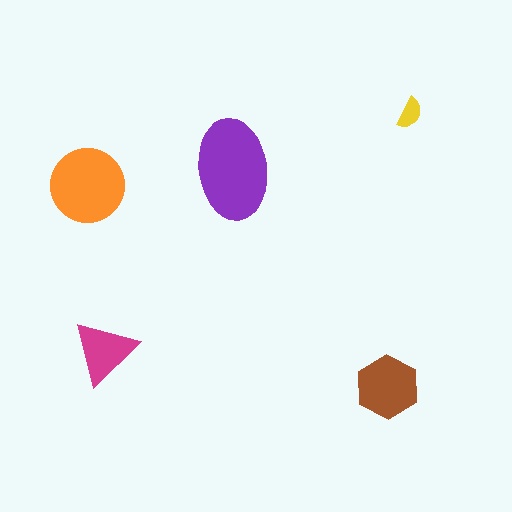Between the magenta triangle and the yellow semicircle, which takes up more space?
The magenta triangle.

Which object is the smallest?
The yellow semicircle.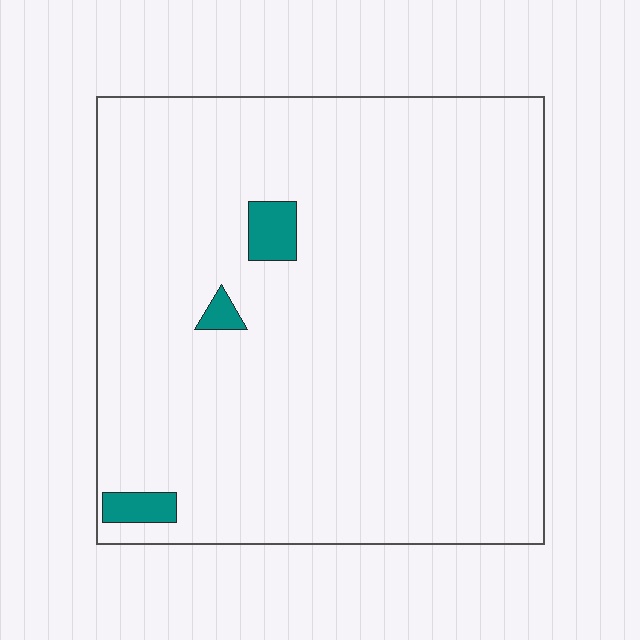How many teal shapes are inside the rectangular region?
3.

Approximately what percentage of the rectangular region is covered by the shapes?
Approximately 5%.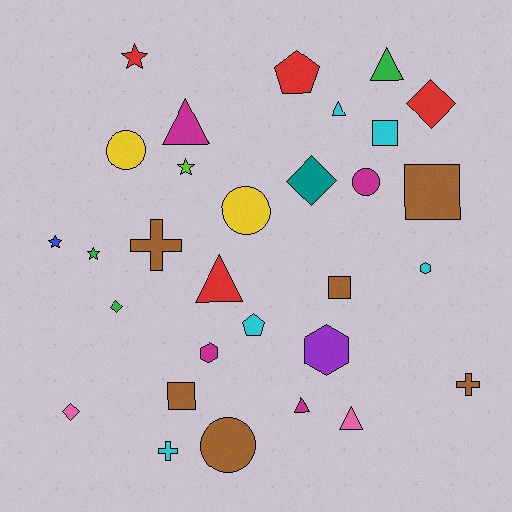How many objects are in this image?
There are 30 objects.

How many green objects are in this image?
There are 3 green objects.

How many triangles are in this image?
There are 6 triangles.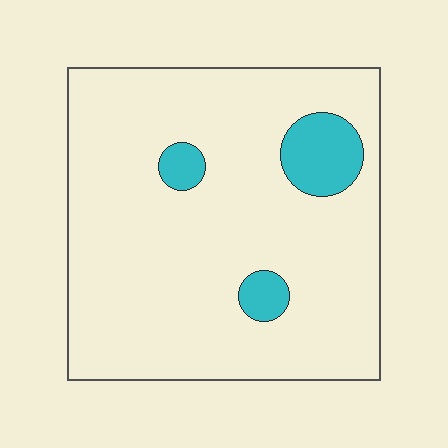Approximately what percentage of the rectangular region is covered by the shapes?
Approximately 10%.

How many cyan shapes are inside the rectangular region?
3.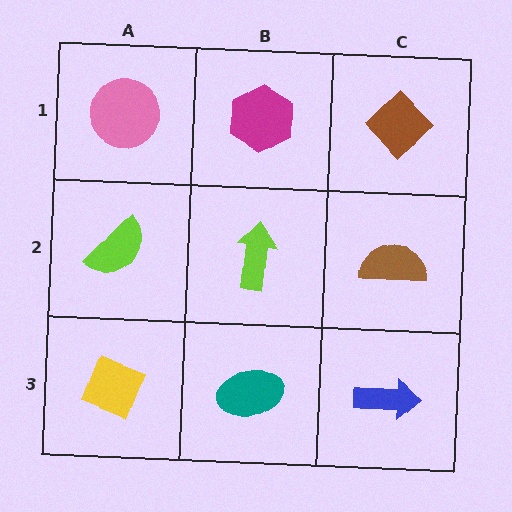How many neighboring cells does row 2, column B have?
4.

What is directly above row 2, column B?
A magenta hexagon.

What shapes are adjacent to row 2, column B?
A magenta hexagon (row 1, column B), a teal ellipse (row 3, column B), a lime semicircle (row 2, column A), a brown semicircle (row 2, column C).